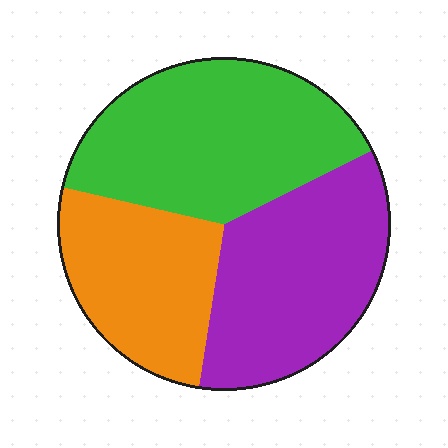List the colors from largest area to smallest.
From largest to smallest: green, purple, orange.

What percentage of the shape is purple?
Purple covers roughly 35% of the shape.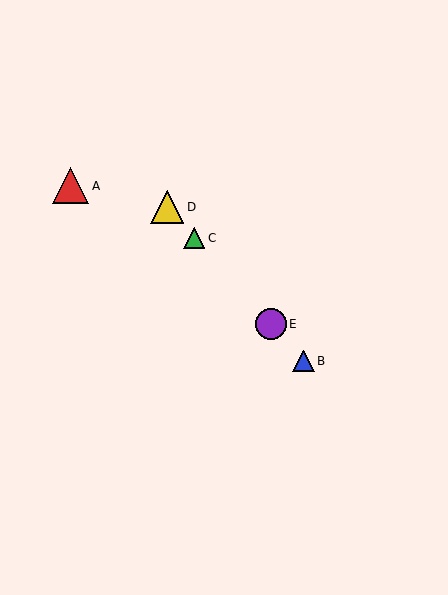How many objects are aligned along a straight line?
4 objects (B, C, D, E) are aligned along a straight line.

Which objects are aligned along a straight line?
Objects B, C, D, E are aligned along a straight line.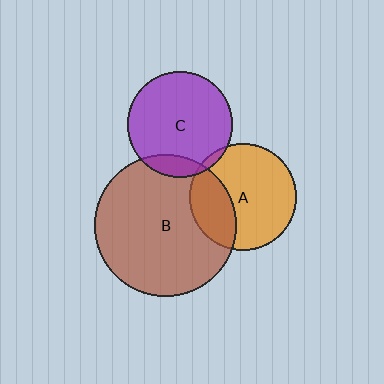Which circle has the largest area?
Circle B (brown).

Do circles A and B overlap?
Yes.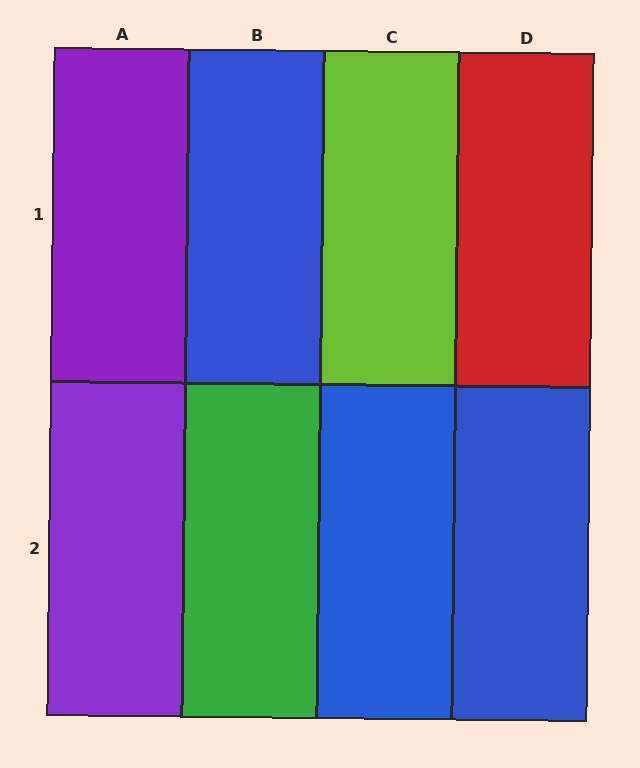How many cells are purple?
2 cells are purple.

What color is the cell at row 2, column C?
Blue.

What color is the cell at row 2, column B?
Green.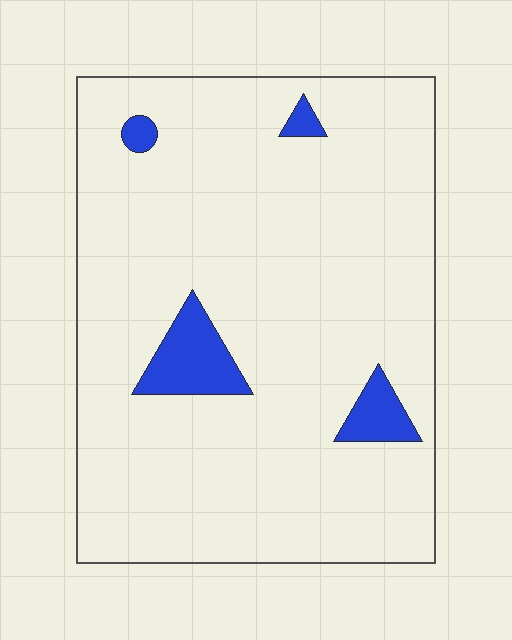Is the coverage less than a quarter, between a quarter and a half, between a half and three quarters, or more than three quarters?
Less than a quarter.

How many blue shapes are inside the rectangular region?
4.